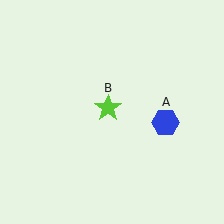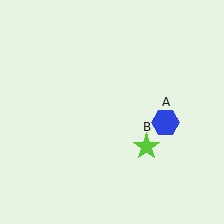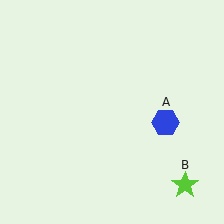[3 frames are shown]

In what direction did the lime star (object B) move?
The lime star (object B) moved down and to the right.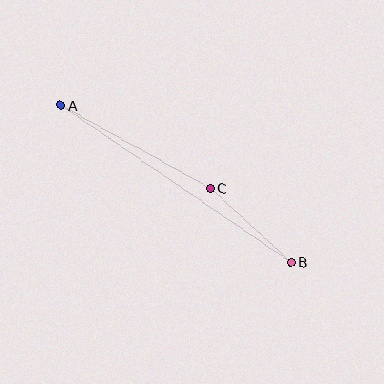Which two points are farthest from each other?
Points A and B are farthest from each other.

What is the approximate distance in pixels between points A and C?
The distance between A and C is approximately 171 pixels.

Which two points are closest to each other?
Points B and C are closest to each other.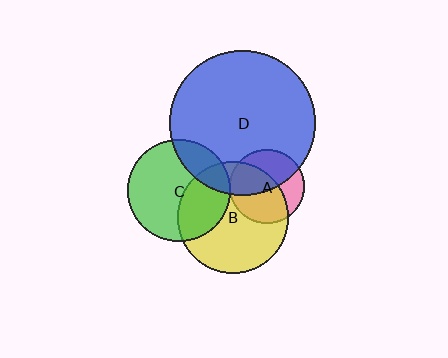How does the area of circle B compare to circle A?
Approximately 2.2 times.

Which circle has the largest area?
Circle D (blue).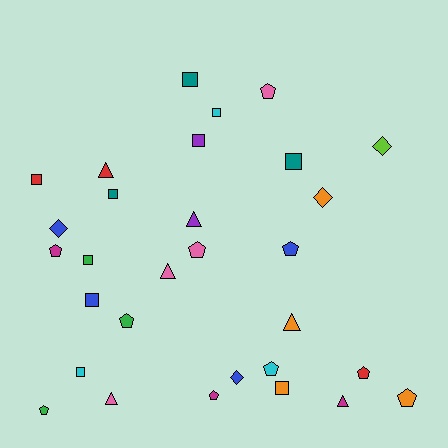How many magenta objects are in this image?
There are 3 magenta objects.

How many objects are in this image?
There are 30 objects.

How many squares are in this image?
There are 10 squares.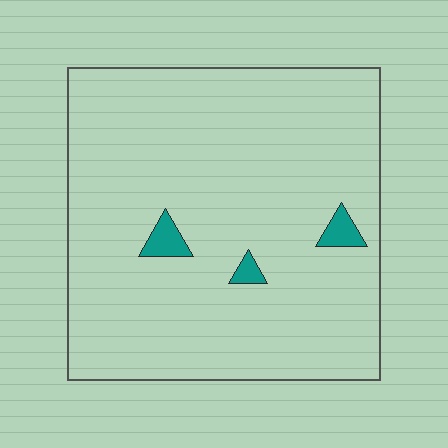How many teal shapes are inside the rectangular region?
3.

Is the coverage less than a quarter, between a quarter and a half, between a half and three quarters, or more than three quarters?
Less than a quarter.